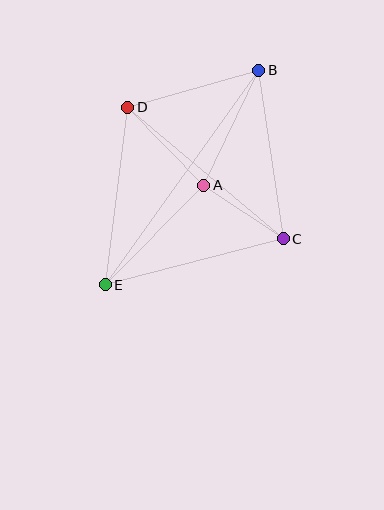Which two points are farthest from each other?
Points B and E are farthest from each other.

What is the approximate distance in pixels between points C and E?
The distance between C and E is approximately 184 pixels.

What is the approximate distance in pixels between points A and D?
The distance between A and D is approximately 109 pixels.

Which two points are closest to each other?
Points A and C are closest to each other.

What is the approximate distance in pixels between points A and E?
The distance between A and E is approximately 140 pixels.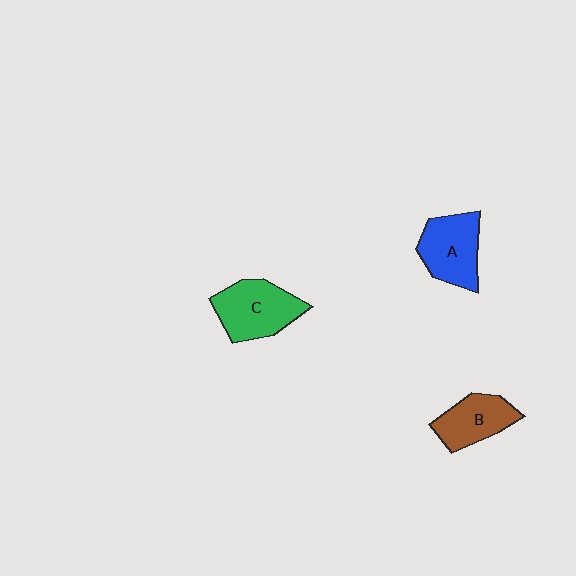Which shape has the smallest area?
Shape B (brown).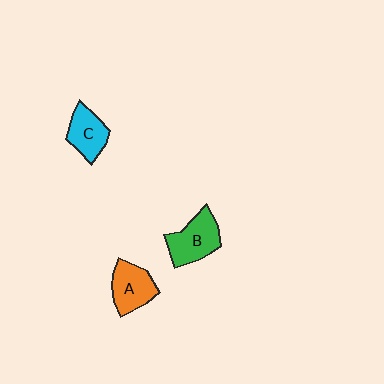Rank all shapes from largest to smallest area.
From largest to smallest: B (green), A (orange), C (cyan).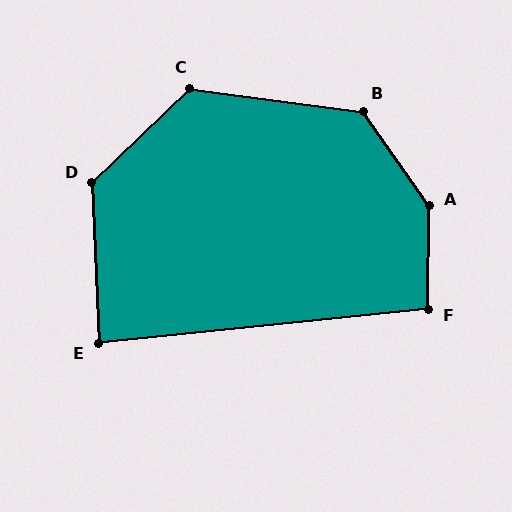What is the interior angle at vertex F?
Approximately 96 degrees (obtuse).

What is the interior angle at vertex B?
Approximately 132 degrees (obtuse).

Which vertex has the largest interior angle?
A, at approximately 145 degrees.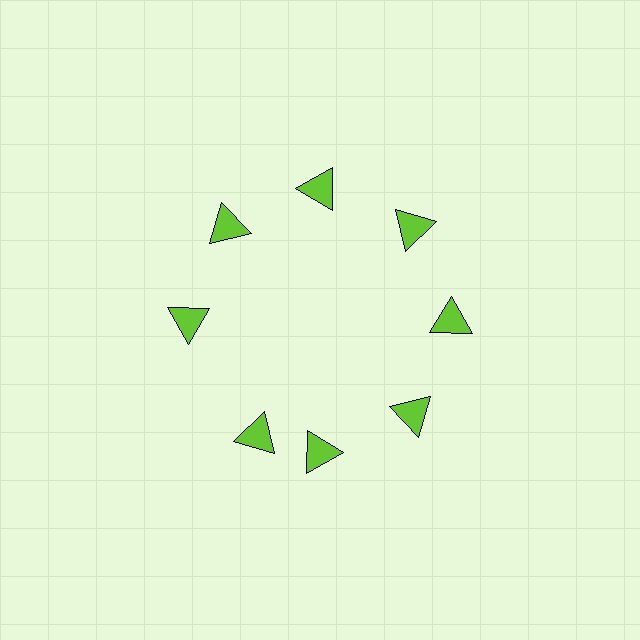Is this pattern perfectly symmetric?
No. The 8 lime triangles are arranged in a ring, but one element near the 8 o'clock position is rotated out of alignment along the ring, breaking the 8-fold rotational symmetry.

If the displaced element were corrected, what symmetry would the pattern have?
It would have 8-fold rotational symmetry — the pattern would map onto itself every 45 degrees.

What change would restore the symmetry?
The symmetry would be restored by rotating it back into even spacing with its neighbors so that all 8 triangles sit at equal angles and equal distance from the center.